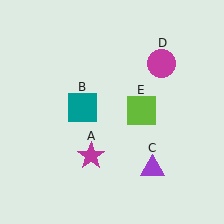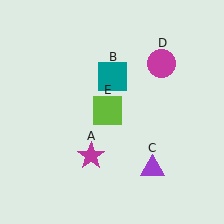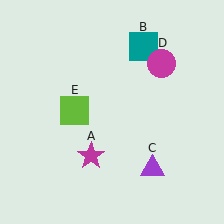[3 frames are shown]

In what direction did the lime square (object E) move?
The lime square (object E) moved left.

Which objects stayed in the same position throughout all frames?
Magenta star (object A) and purple triangle (object C) and magenta circle (object D) remained stationary.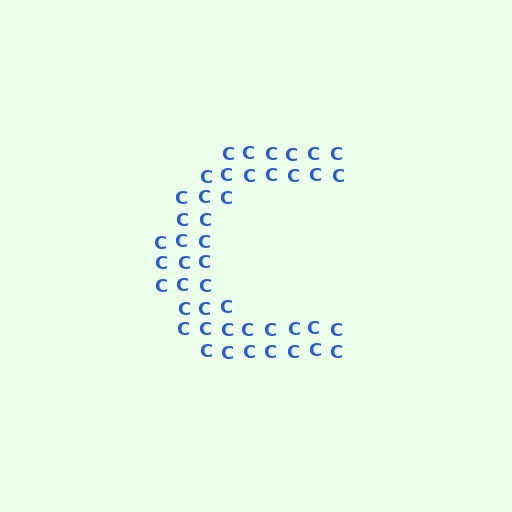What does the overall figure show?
The overall figure shows the letter C.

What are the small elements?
The small elements are letter C's.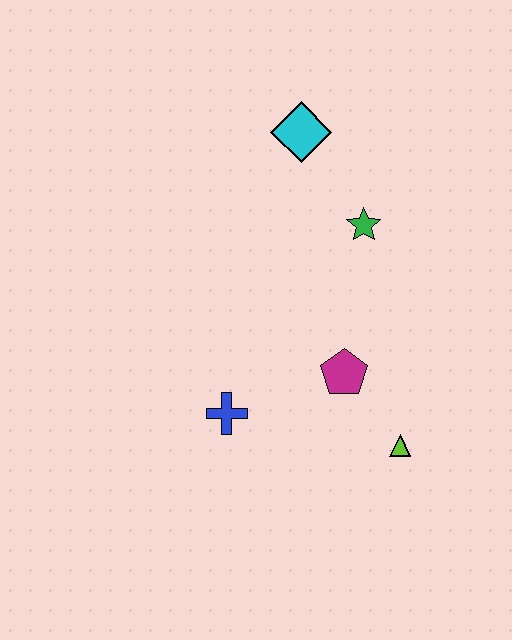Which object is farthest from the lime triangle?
The cyan diamond is farthest from the lime triangle.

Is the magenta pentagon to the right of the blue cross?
Yes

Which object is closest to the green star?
The cyan diamond is closest to the green star.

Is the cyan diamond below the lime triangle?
No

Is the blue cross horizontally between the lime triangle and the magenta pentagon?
No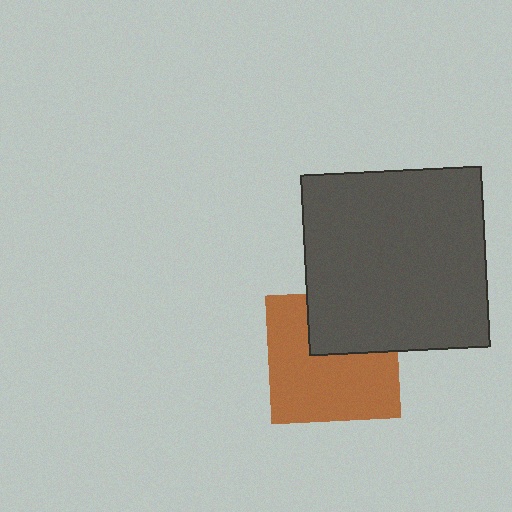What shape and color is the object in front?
The object in front is a dark gray square.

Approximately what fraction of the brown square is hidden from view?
Roughly 34% of the brown square is hidden behind the dark gray square.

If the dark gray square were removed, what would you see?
You would see the complete brown square.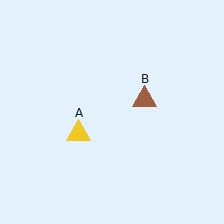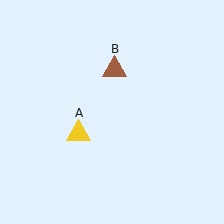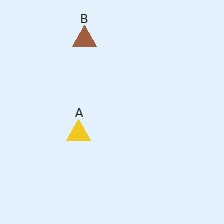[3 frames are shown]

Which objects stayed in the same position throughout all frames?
Yellow triangle (object A) remained stationary.